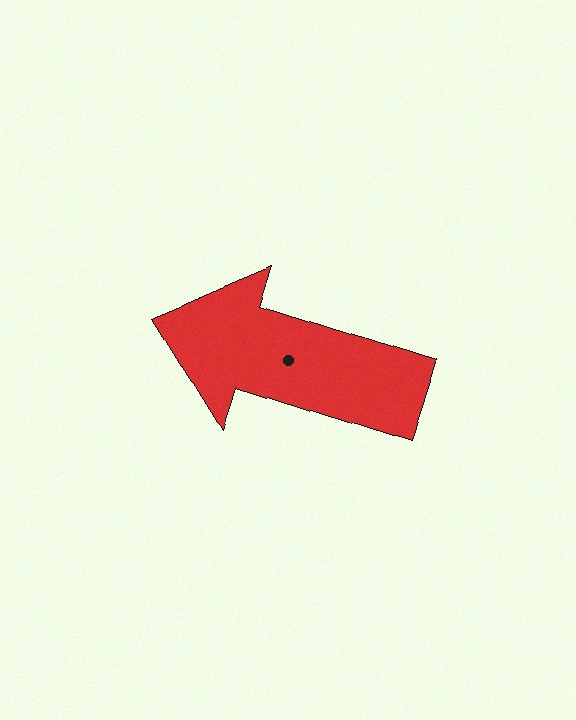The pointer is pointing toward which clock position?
Roughly 10 o'clock.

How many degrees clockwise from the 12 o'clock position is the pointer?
Approximately 288 degrees.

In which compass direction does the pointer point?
West.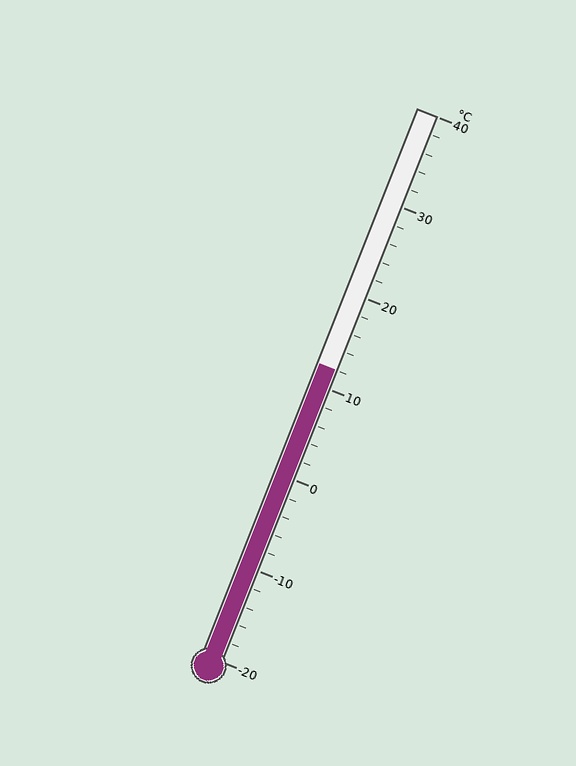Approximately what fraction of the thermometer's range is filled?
The thermometer is filled to approximately 55% of its range.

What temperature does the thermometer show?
The thermometer shows approximately 12°C.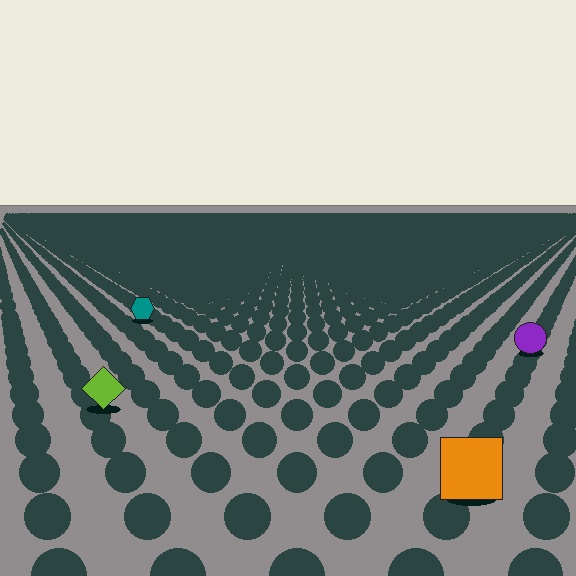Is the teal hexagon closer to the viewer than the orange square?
No. The orange square is closer — you can tell from the texture gradient: the ground texture is coarser near it.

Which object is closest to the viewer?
The orange square is closest. The texture marks near it are larger and more spread out.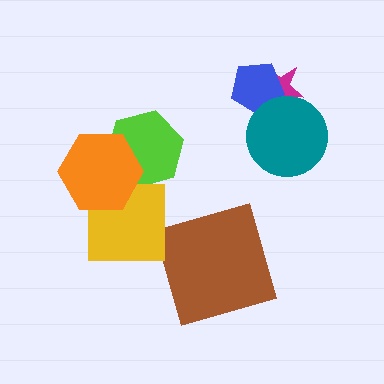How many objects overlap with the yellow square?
1 object overlaps with the yellow square.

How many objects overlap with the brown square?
0 objects overlap with the brown square.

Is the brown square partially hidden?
No, no other shape covers it.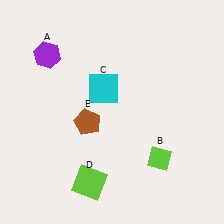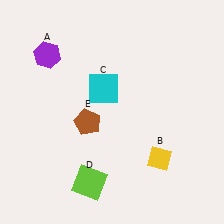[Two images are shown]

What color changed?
The diamond (B) changed from lime in Image 1 to yellow in Image 2.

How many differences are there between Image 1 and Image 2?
There is 1 difference between the two images.